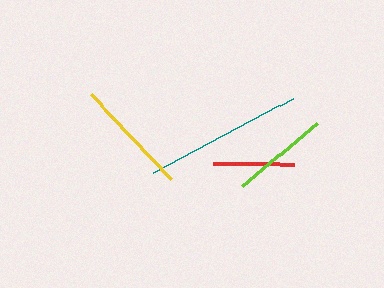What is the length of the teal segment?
The teal segment is approximately 159 pixels long.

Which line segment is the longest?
The teal line is the longest at approximately 159 pixels.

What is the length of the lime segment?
The lime segment is approximately 98 pixels long.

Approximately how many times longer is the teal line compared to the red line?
The teal line is approximately 2.0 times the length of the red line.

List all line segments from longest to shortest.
From longest to shortest: teal, yellow, lime, red.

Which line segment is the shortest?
The red line is the shortest at approximately 80 pixels.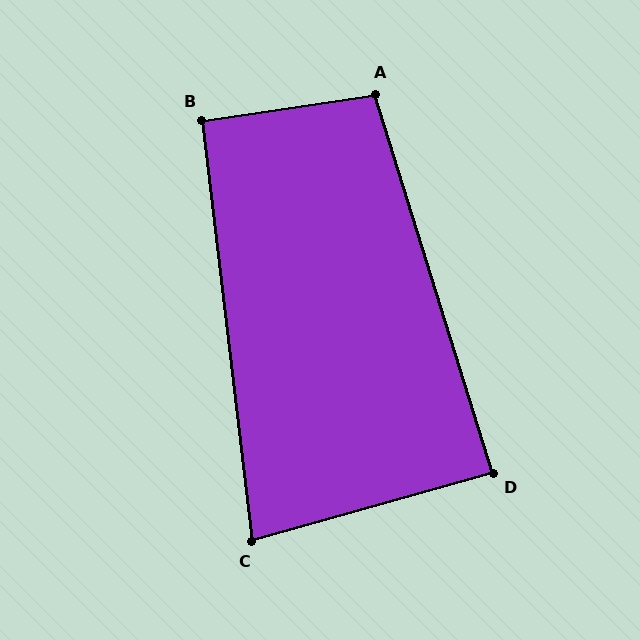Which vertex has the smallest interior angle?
C, at approximately 81 degrees.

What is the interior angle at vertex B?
Approximately 92 degrees (approximately right).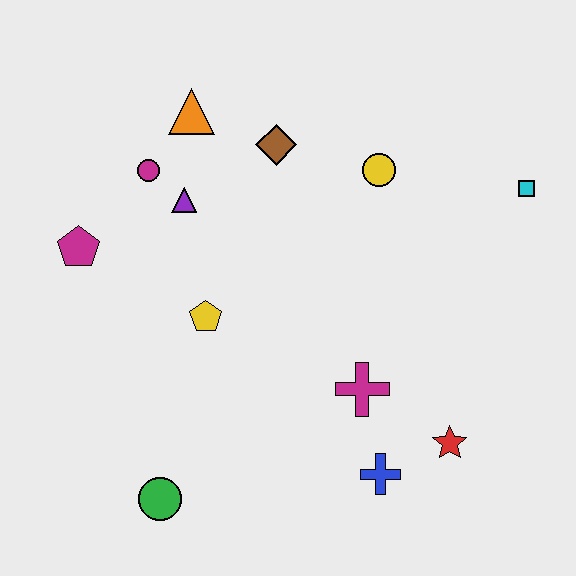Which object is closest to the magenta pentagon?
The magenta circle is closest to the magenta pentagon.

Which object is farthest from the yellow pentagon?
The cyan square is farthest from the yellow pentagon.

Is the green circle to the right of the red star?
No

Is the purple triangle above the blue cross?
Yes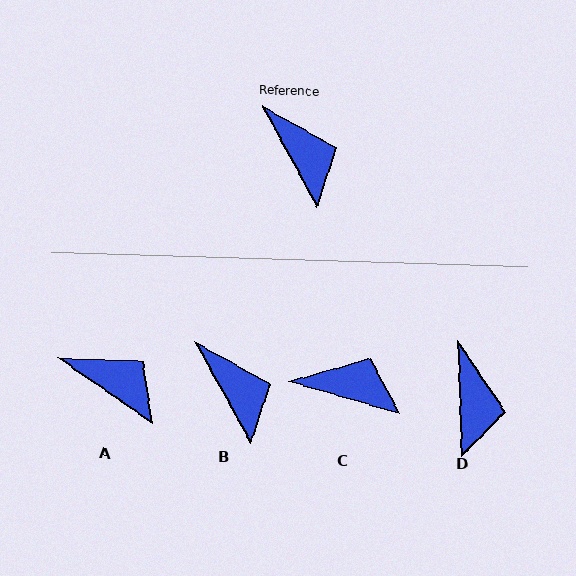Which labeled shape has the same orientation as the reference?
B.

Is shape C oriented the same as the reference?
No, it is off by about 46 degrees.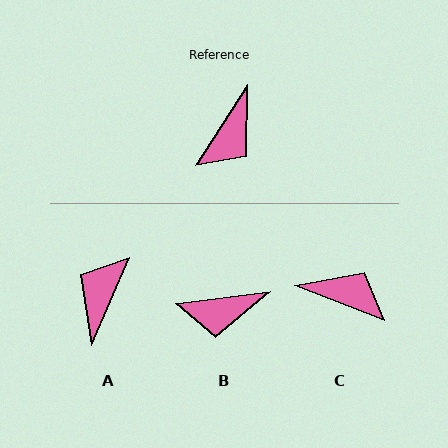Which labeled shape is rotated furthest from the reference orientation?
A, about 171 degrees away.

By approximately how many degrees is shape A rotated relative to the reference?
Approximately 171 degrees clockwise.